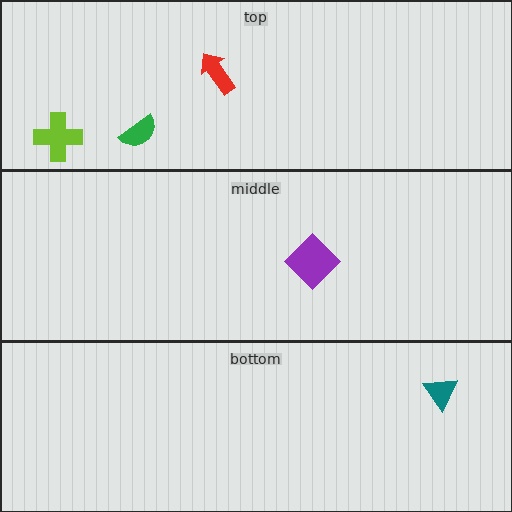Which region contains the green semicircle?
The top region.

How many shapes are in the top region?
3.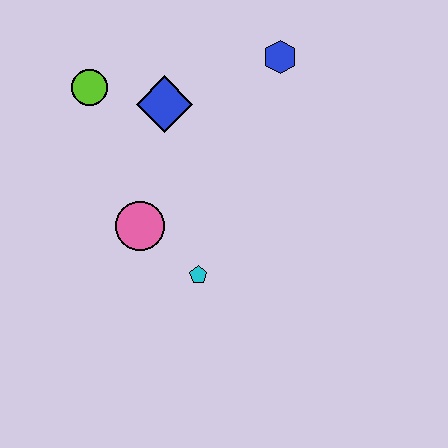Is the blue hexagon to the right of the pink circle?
Yes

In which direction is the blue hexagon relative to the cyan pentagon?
The blue hexagon is above the cyan pentagon.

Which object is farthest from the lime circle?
The cyan pentagon is farthest from the lime circle.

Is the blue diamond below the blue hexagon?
Yes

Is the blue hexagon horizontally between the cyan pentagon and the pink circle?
No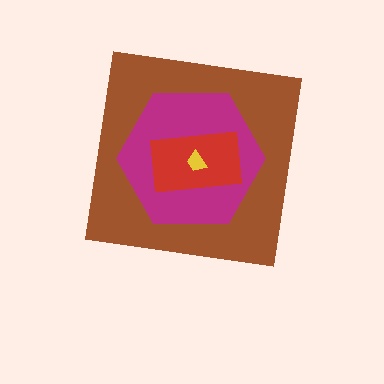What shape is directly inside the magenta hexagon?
The red rectangle.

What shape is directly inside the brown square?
The magenta hexagon.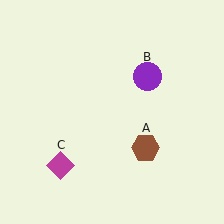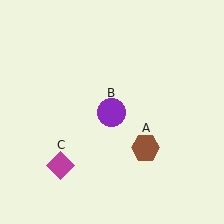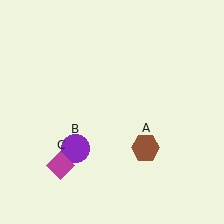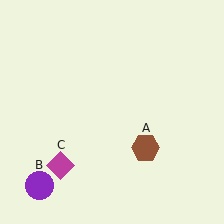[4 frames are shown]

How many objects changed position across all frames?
1 object changed position: purple circle (object B).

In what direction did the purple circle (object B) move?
The purple circle (object B) moved down and to the left.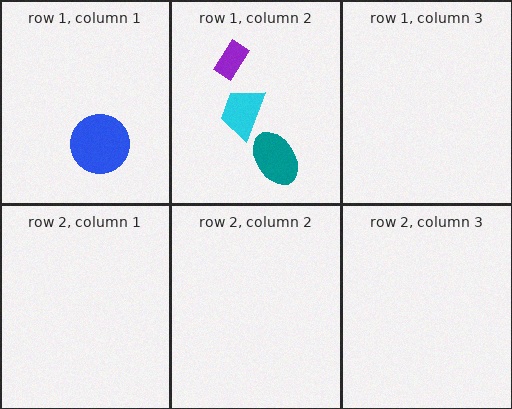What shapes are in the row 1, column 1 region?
The blue circle.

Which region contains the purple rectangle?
The row 1, column 2 region.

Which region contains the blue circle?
The row 1, column 1 region.